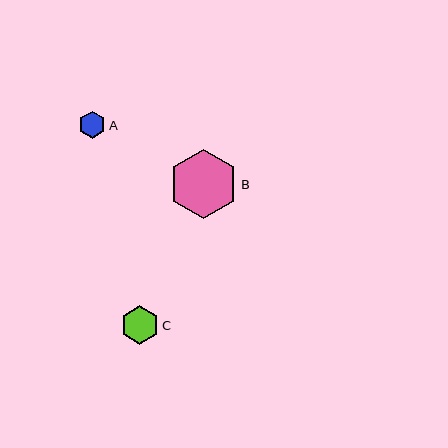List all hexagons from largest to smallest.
From largest to smallest: B, C, A.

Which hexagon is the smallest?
Hexagon A is the smallest with a size of approximately 27 pixels.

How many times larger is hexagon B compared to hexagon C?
Hexagon B is approximately 1.8 times the size of hexagon C.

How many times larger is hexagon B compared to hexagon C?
Hexagon B is approximately 1.8 times the size of hexagon C.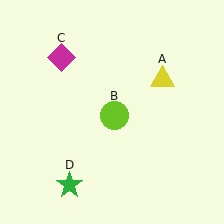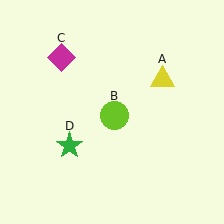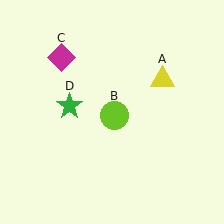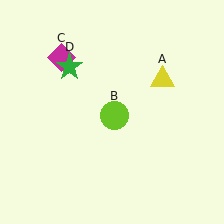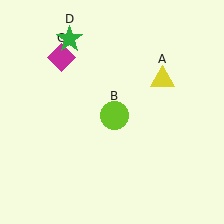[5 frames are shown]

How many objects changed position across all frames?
1 object changed position: green star (object D).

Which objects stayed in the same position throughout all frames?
Yellow triangle (object A) and lime circle (object B) and magenta diamond (object C) remained stationary.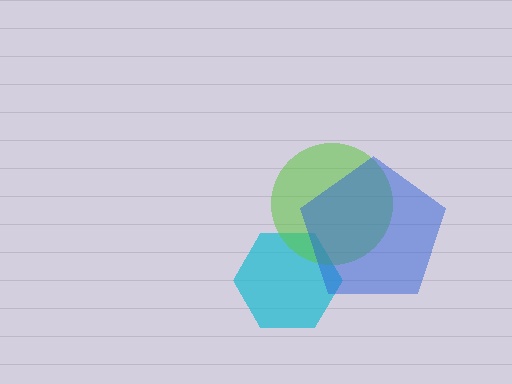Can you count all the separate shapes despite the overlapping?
Yes, there are 3 separate shapes.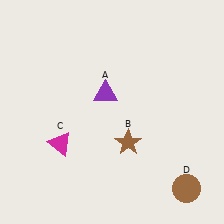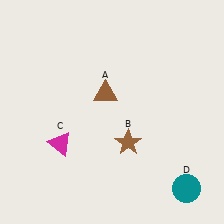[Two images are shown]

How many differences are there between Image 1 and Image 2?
There are 2 differences between the two images.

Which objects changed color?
A changed from purple to brown. D changed from brown to teal.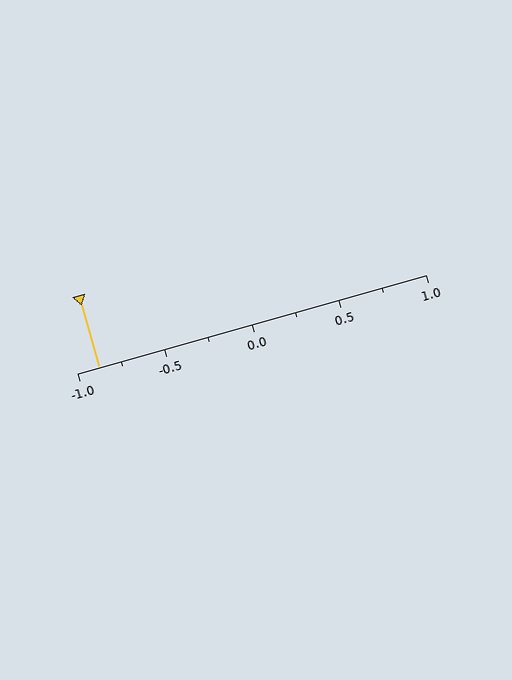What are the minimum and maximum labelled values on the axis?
The axis runs from -1.0 to 1.0.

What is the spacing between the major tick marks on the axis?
The major ticks are spaced 0.5 apart.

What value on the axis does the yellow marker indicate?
The marker indicates approximately -0.88.